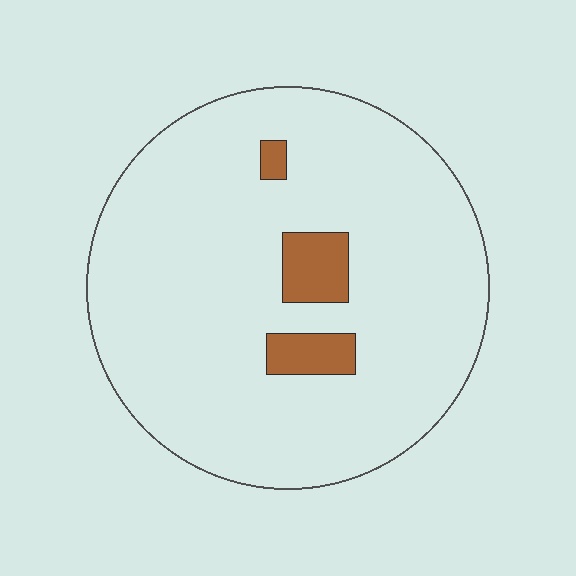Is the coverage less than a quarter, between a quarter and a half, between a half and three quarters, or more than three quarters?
Less than a quarter.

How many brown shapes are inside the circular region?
3.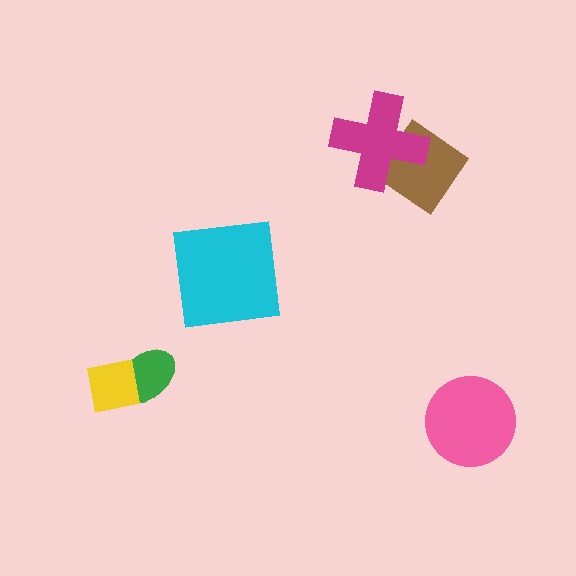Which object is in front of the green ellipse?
The yellow square is in front of the green ellipse.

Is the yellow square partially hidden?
No, no other shape covers it.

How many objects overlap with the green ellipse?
1 object overlaps with the green ellipse.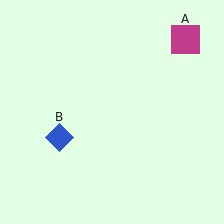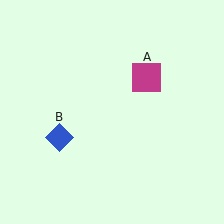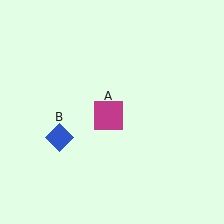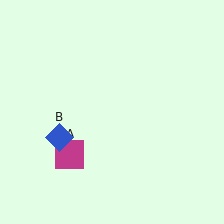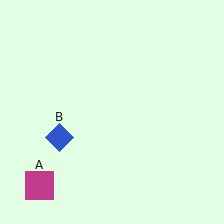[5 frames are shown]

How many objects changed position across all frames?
1 object changed position: magenta square (object A).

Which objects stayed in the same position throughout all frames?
Blue diamond (object B) remained stationary.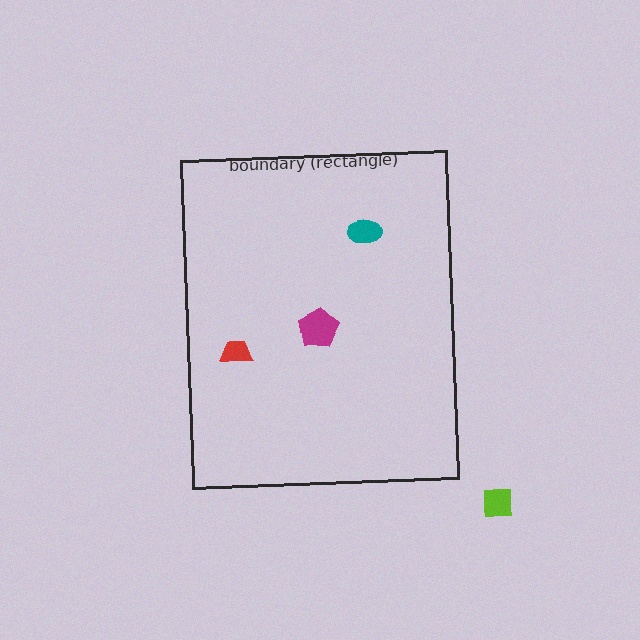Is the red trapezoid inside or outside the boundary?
Inside.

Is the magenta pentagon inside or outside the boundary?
Inside.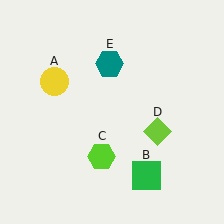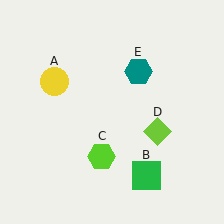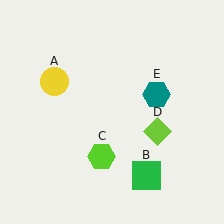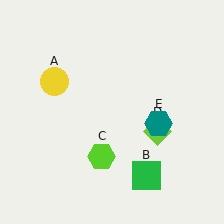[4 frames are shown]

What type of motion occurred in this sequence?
The teal hexagon (object E) rotated clockwise around the center of the scene.